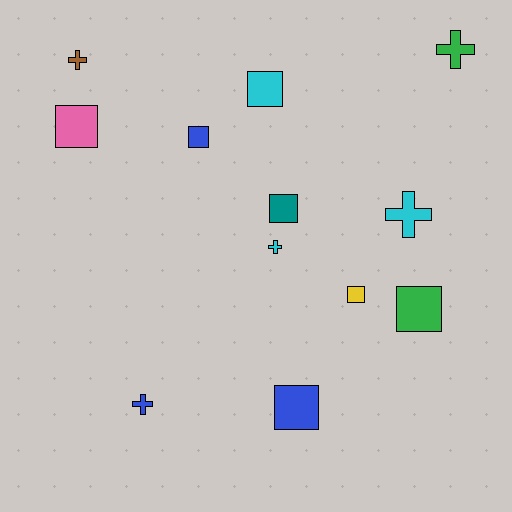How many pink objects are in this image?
There is 1 pink object.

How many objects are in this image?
There are 12 objects.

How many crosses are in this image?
There are 5 crosses.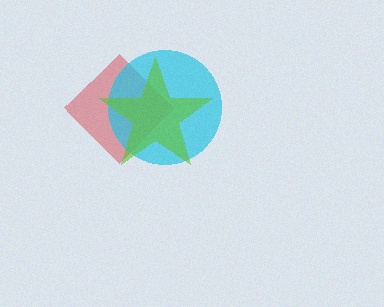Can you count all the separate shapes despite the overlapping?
Yes, there are 3 separate shapes.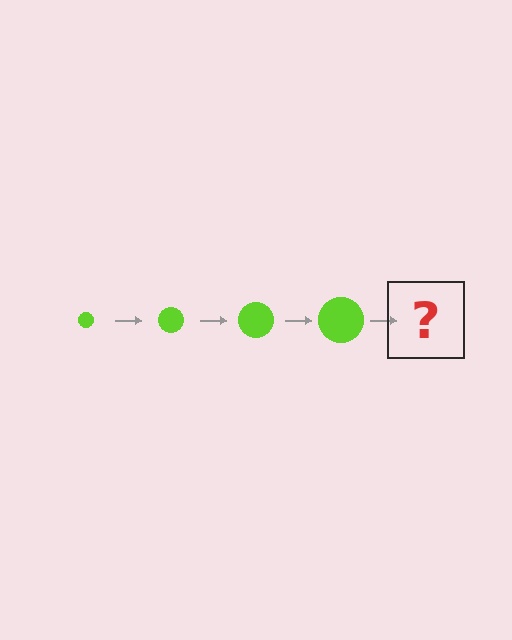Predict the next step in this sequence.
The next step is a lime circle, larger than the previous one.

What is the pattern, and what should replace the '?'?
The pattern is that the circle gets progressively larger each step. The '?' should be a lime circle, larger than the previous one.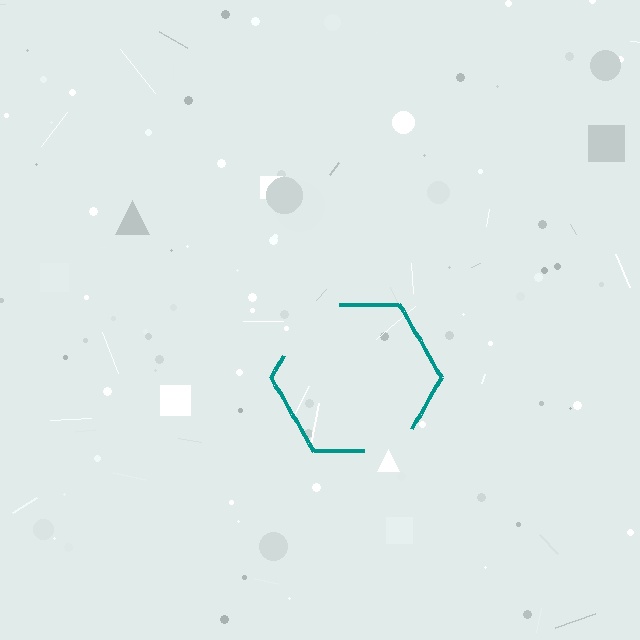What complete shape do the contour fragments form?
The contour fragments form a hexagon.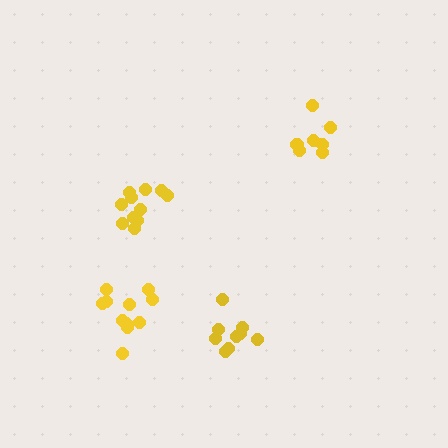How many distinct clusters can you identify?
There are 4 distinct clusters.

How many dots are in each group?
Group 1: 7 dots, Group 2: 11 dots, Group 3: 9 dots, Group 4: 11 dots (38 total).